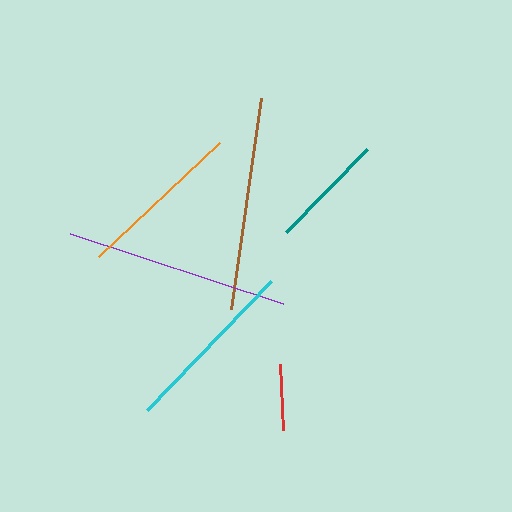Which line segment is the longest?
The purple line is the longest at approximately 225 pixels.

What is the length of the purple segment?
The purple segment is approximately 225 pixels long.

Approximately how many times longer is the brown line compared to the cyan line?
The brown line is approximately 1.2 times the length of the cyan line.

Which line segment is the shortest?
The red line is the shortest at approximately 66 pixels.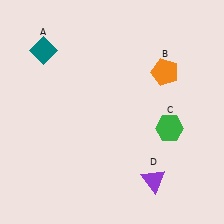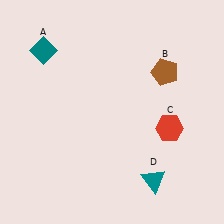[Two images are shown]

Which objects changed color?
B changed from orange to brown. C changed from green to red. D changed from purple to teal.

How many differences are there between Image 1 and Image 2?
There are 3 differences between the two images.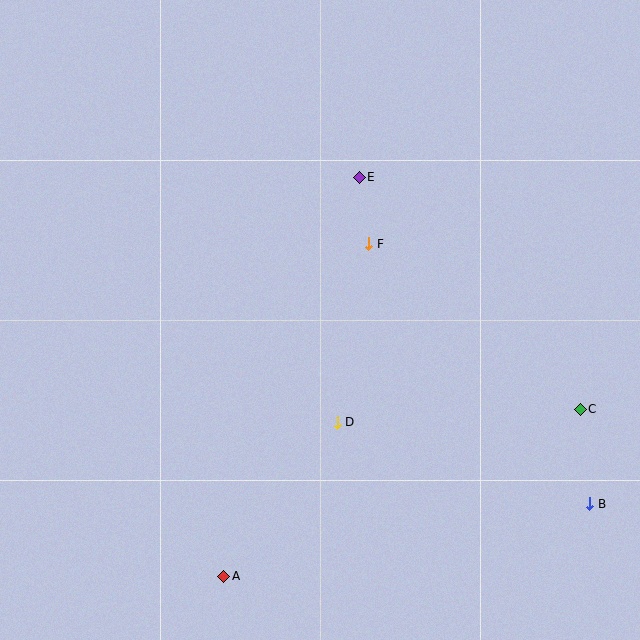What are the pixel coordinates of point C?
Point C is at (580, 409).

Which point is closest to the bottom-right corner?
Point B is closest to the bottom-right corner.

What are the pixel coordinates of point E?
Point E is at (359, 177).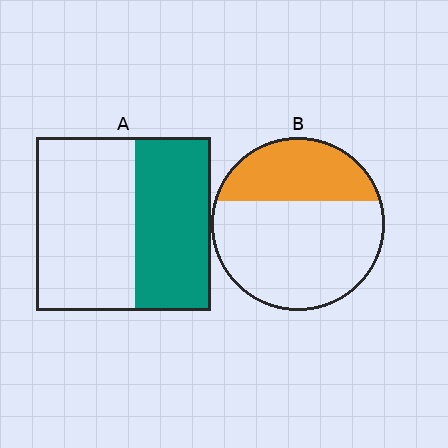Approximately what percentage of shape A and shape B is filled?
A is approximately 45% and B is approximately 35%.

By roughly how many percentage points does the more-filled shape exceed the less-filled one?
By roughly 10 percentage points (A over B).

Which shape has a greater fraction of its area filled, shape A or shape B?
Shape A.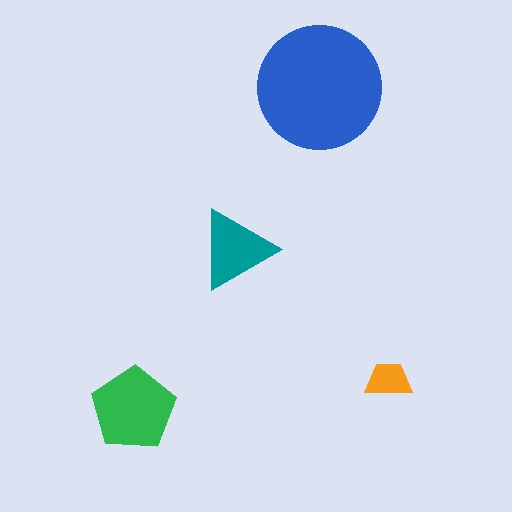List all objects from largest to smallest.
The blue circle, the green pentagon, the teal triangle, the orange trapezoid.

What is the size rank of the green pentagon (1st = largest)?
2nd.